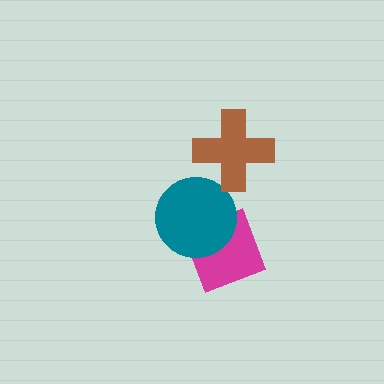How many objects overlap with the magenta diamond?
1 object overlaps with the magenta diamond.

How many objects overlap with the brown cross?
0 objects overlap with the brown cross.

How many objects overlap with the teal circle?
1 object overlaps with the teal circle.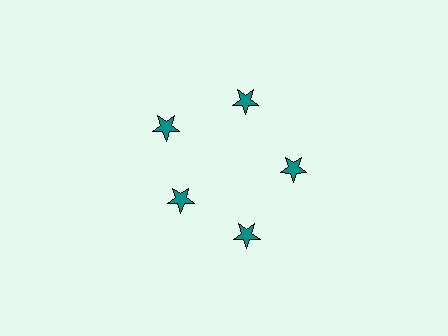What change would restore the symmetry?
The symmetry would be restored by moving it outward, back onto the ring so that all 5 stars sit at equal angles and equal distance from the center.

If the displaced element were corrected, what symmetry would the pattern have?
It would have 5-fold rotational symmetry — the pattern would map onto itself every 72 degrees.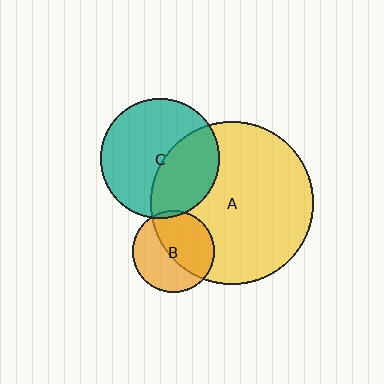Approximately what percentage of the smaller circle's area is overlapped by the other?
Approximately 40%.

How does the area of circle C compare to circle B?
Approximately 2.1 times.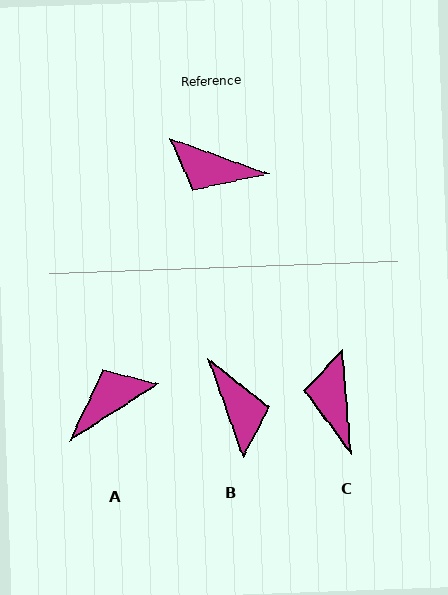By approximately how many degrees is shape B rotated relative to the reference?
Approximately 130 degrees counter-clockwise.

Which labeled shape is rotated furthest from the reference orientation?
B, about 130 degrees away.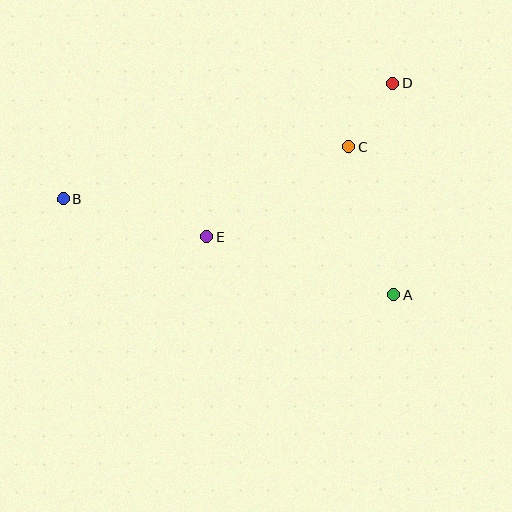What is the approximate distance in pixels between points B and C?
The distance between B and C is approximately 291 pixels.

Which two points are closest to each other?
Points C and D are closest to each other.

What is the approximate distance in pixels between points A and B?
The distance between A and B is approximately 344 pixels.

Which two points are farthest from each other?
Points B and D are farthest from each other.